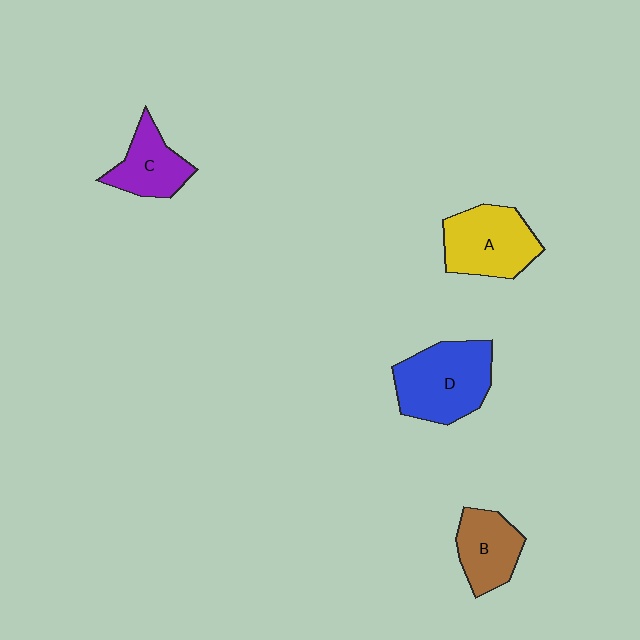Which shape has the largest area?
Shape D (blue).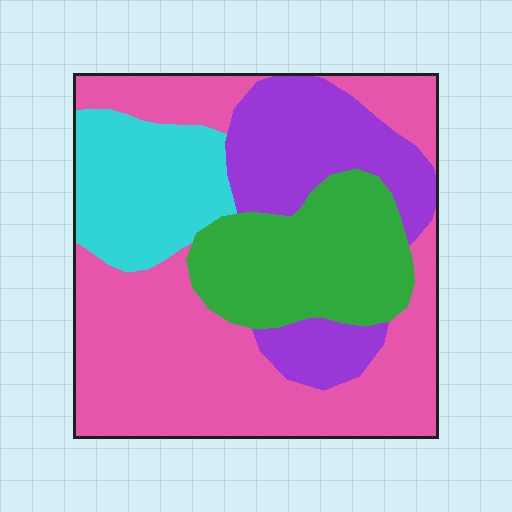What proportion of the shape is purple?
Purple takes up about one fifth (1/5) of the shape.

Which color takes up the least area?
Cyan, at roughly 15%.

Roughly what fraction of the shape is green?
Green covers around 20% of the shape.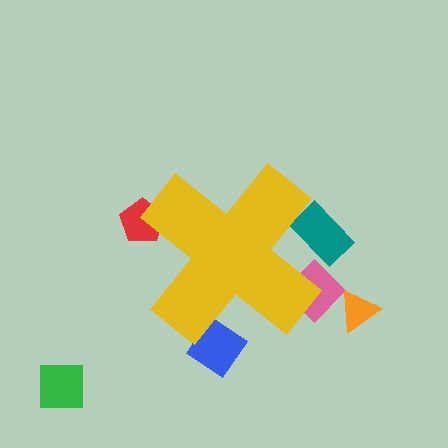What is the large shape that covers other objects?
A yellow cross.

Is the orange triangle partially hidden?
No, the orange triangle is fully visible.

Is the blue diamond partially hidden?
Yes, the blue diamond is partially hidden behind the yellow cross.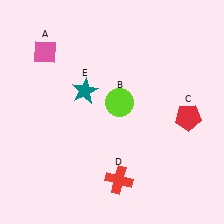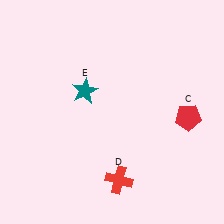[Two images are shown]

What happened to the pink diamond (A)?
The pink diamond (A) was removed in Image 2. It was in the top-left area of Image 1.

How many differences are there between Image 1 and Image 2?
There are 2 differences between the two images.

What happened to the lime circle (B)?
The lime circle (B) was removed in Image 2. It was in the top-right area of Image 1.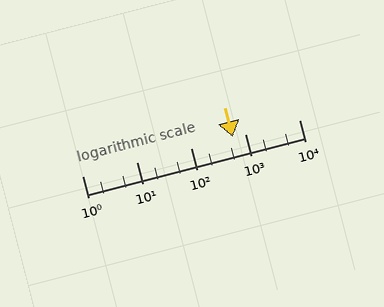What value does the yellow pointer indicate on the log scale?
The pointer indicates approximately 600.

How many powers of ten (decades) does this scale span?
The scale spans 4 decades, from 1 to 10000.